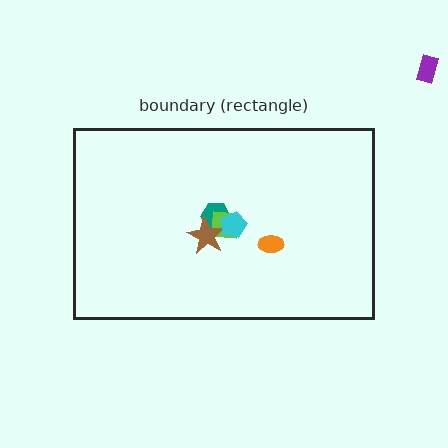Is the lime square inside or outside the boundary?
Inside.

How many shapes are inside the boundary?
5 inside, 1 outside.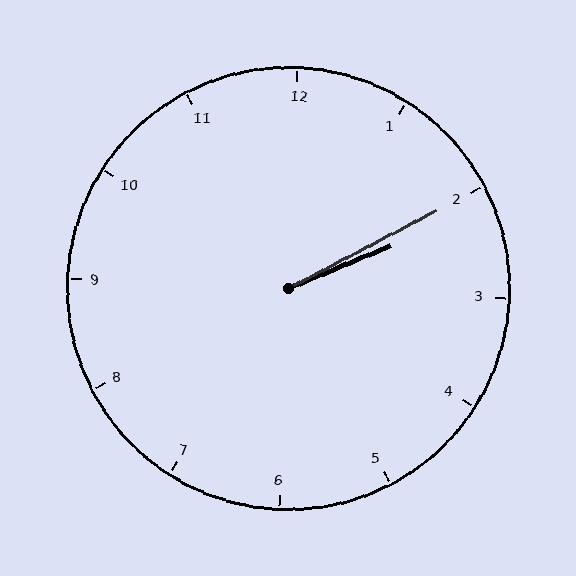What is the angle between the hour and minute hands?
Approximately 5 degrees.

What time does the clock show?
2:10.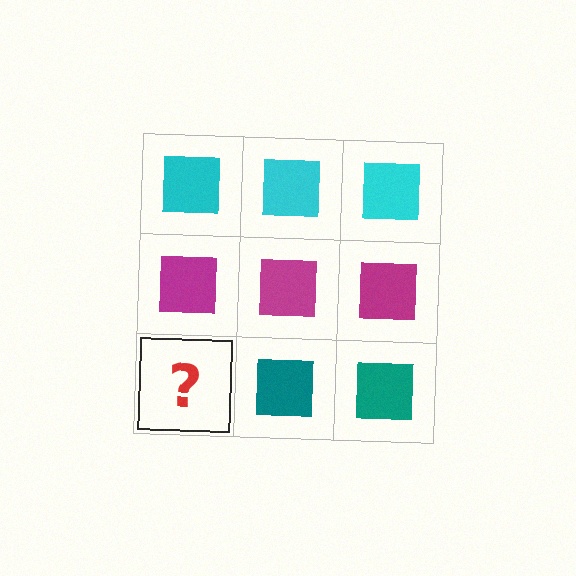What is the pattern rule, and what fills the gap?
The rule is that each row has a consistent color. The gap should be filled with a teal square.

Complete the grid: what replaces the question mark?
The question mark should be replaced with a teal square.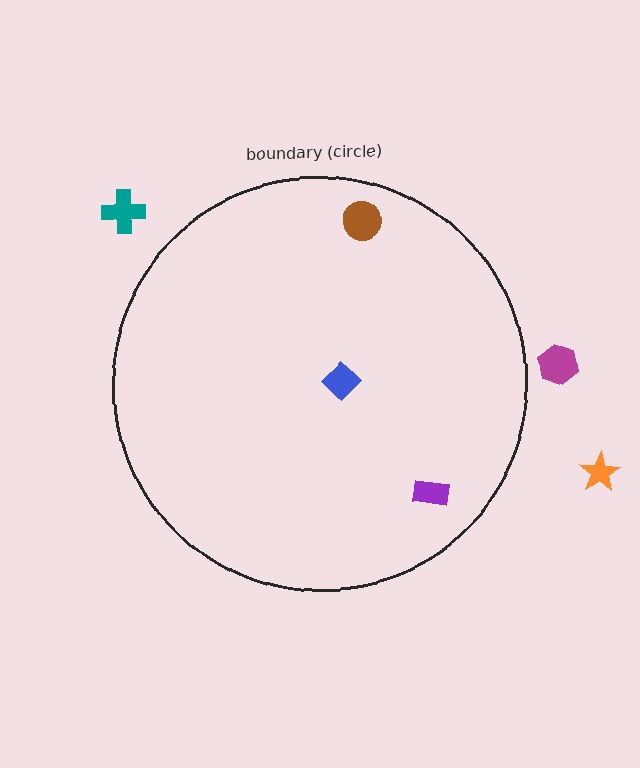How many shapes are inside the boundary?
3 inside, 3 outside.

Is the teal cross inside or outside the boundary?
Outside.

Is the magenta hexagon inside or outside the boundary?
Outside.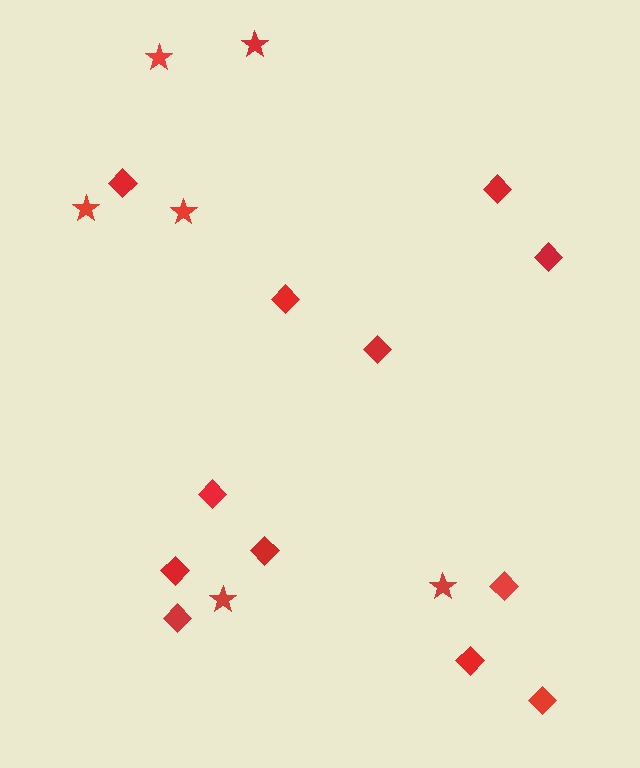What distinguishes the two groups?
There are 2 groups: one group of diamonds (12) and one group of stars (6).